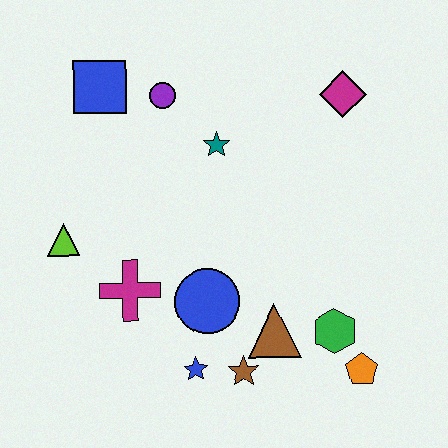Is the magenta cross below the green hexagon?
No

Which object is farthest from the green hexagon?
The blue square is farthest from the green hexagon.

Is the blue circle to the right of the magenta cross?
Yes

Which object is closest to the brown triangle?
The brown star is closest to the brown triangle.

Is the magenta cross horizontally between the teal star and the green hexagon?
No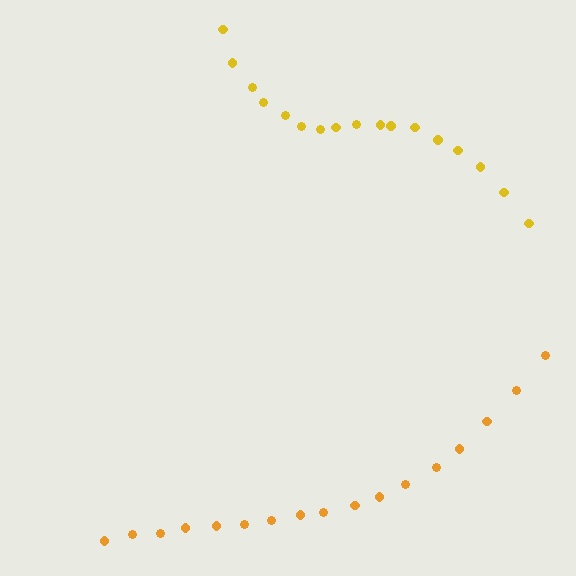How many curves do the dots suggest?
There are 2 distinct paths.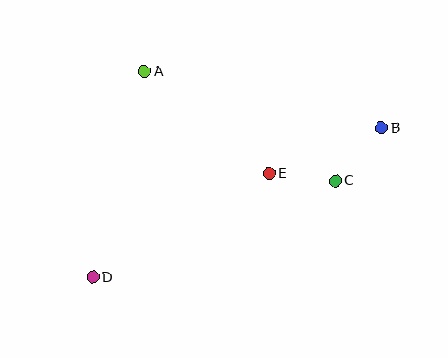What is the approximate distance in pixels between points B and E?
The distance between B and E is approximately 121 pixels.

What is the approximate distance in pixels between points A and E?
The distance between A and E is approximately 161 pixels.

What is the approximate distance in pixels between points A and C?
The distance between A and C is approximately 220 pixels.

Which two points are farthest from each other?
Points B and D are farthest from each other.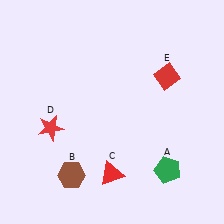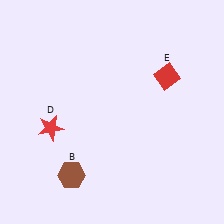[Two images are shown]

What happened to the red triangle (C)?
The red triangle (C) was removed in Image 2. It was in the bottom-left area of Image 1.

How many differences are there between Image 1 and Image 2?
There are 2 differences between the two images.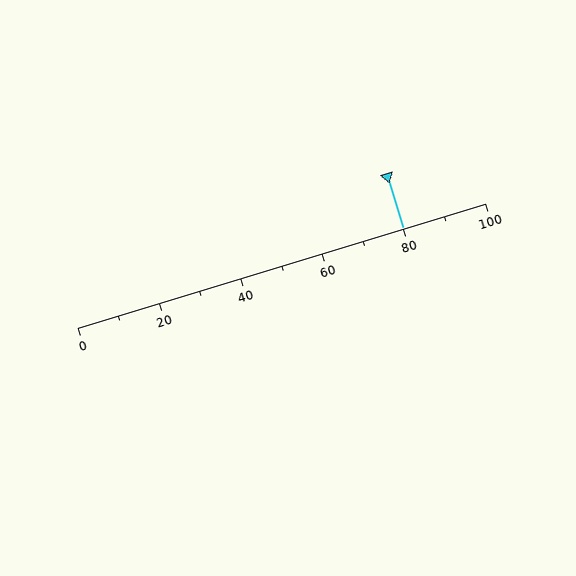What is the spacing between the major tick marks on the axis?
The major ticks are spaced 20 apart.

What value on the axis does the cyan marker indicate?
The marker indicates approximately 80.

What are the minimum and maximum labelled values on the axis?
The axis runs from 0 to 100.